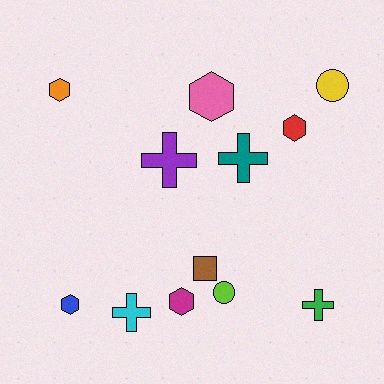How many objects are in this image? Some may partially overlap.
There are 12 objects.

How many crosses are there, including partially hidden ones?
There are 4 crosses.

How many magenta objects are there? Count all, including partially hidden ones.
There is 1 magenta object.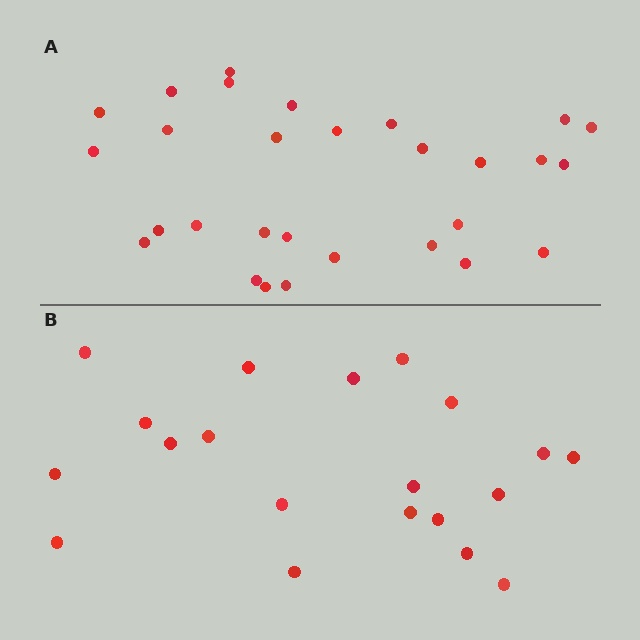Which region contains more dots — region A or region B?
Region A (the top region) has more dots.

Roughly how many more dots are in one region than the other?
Region A has roughly 8 or so more dots than region B.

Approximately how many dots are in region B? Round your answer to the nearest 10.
About 20 dots.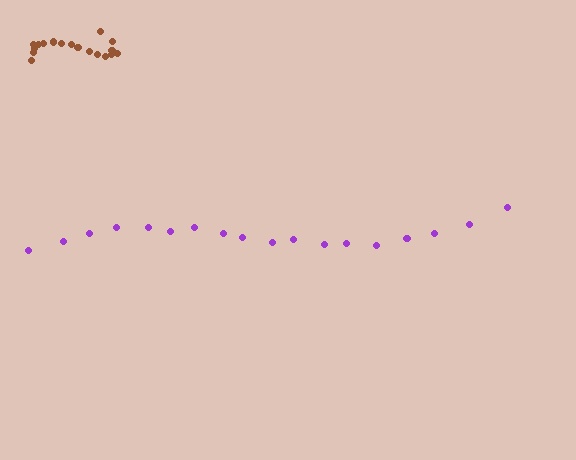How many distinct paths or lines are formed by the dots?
There are 2 distinct paths.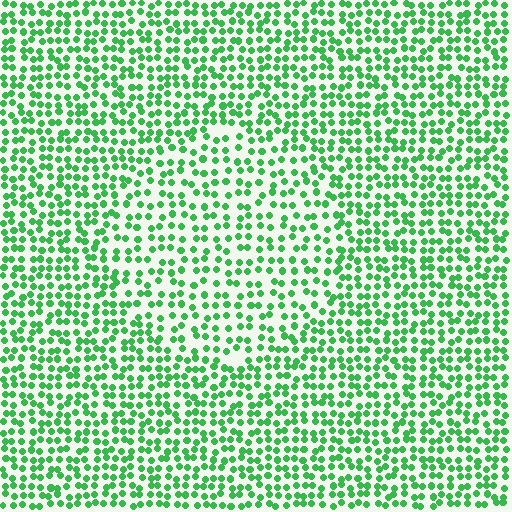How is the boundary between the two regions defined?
The boundary is defined by a change in element density (approximately 1.5x ratio). All elements are the same color, size, and shape.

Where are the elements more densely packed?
The elements are more densely packed outside the circle boundary.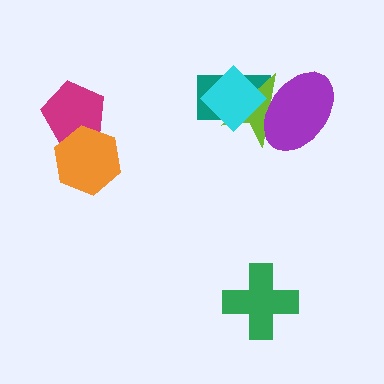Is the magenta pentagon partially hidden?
Yes, it is partially covered by another shape.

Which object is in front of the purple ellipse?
The cyan diamond is in front of the purple ellipse.